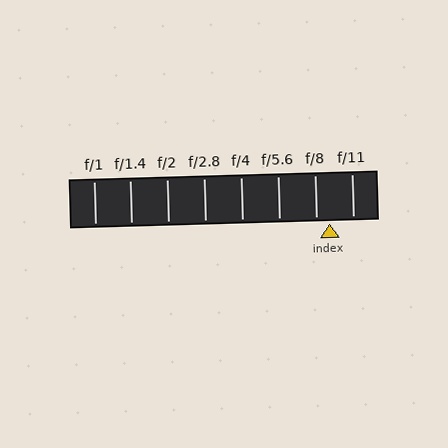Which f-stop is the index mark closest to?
The index mark is closest to f/8.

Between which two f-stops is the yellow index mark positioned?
The index mark is between f/8 and f/11.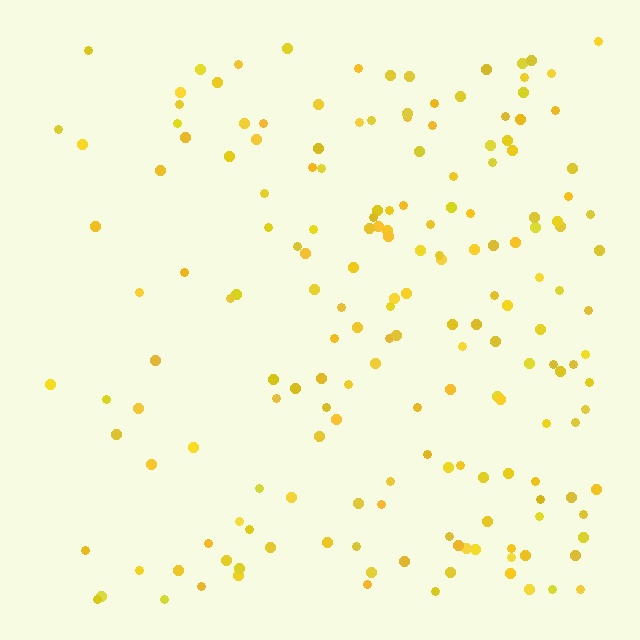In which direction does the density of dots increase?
From left to right, with the right side densest.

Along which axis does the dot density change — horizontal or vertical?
Horizontal.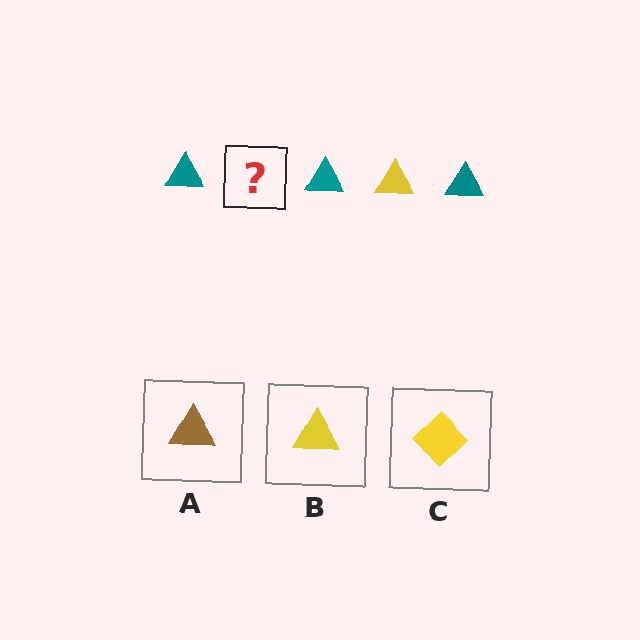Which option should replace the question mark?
Option B.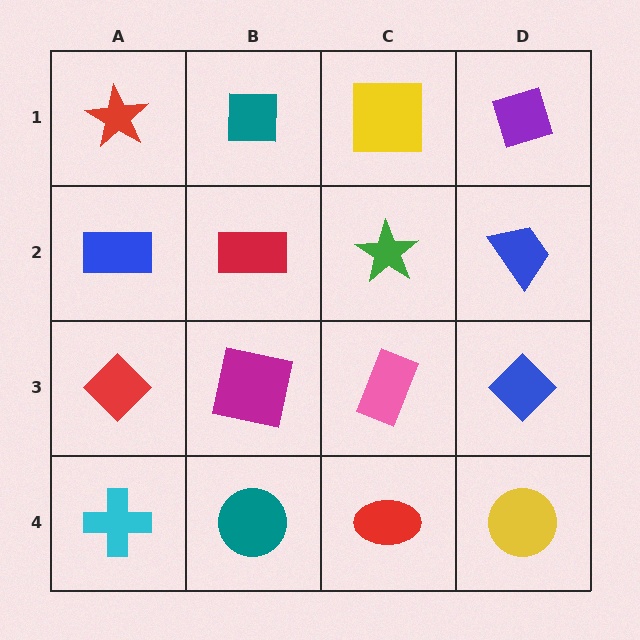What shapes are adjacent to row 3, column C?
A green star (row 2, column C), a red ellipse (row 4, column C), a magenta square (row 3, column B), a blue diamond (row 3, column D).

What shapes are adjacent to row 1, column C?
A green star (row 2, column C), a teal square (row 1, column B), a purple diamond (row 1, column D).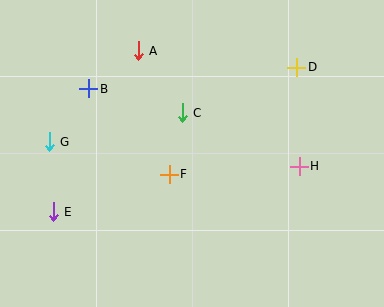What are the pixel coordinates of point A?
Point A is at (138, 51).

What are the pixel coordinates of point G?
Point G is at (49, 142).